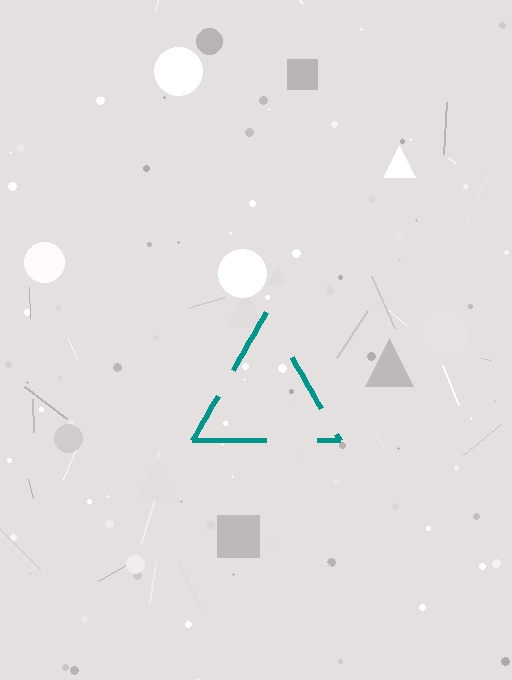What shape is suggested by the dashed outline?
The dashed outline suggests a triangle.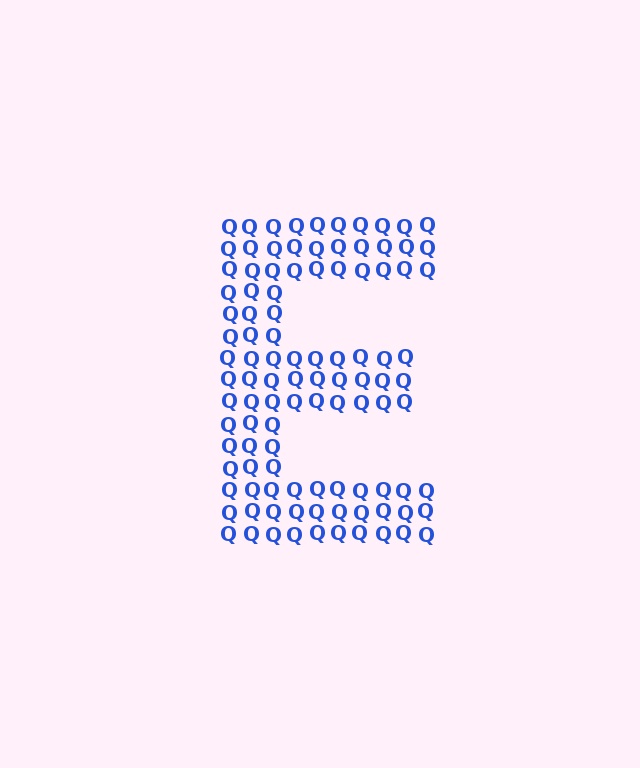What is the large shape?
The large shape is the letter E.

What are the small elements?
The small elements are letter Q's.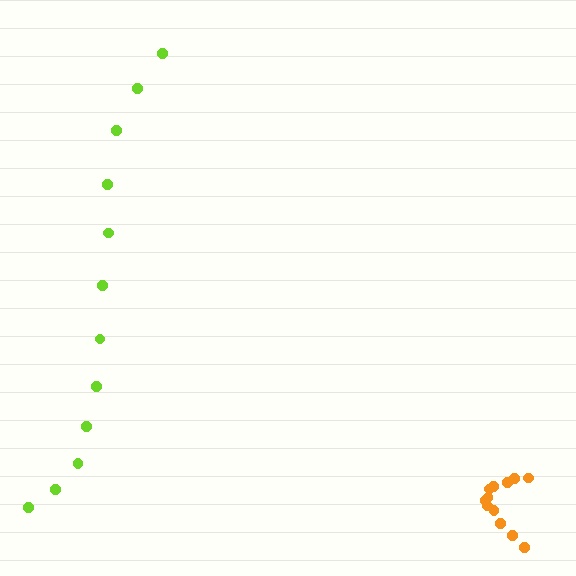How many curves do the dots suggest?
There are 2 distinct paths.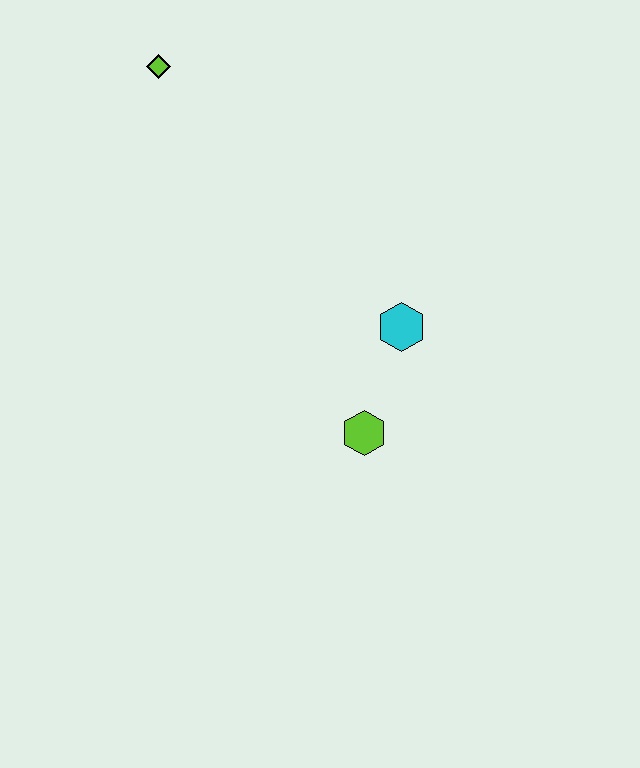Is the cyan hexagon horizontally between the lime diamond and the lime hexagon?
No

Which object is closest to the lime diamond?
The cyan hexagon is closest to the lime diamond.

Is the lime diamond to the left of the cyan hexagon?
Yes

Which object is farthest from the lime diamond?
The lime hexagon is farthest from the lime diamond.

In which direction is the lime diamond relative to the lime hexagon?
The lime diamond is above the lime hexagon.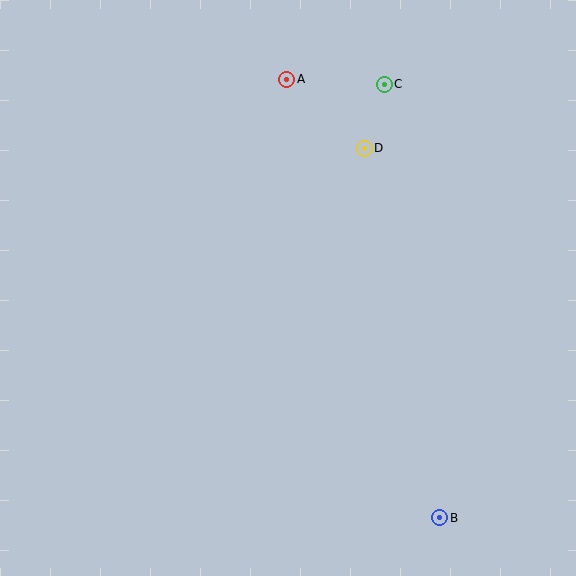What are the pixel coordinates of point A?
Point A is at (287, 79).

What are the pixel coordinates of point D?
Point D is at (364, 148).